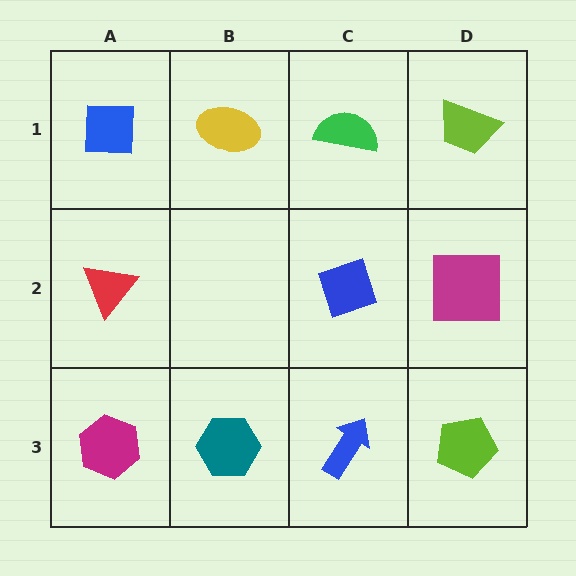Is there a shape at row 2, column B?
No, that cell is empty.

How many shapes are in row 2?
3 shapes.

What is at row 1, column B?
A yellow ellipse.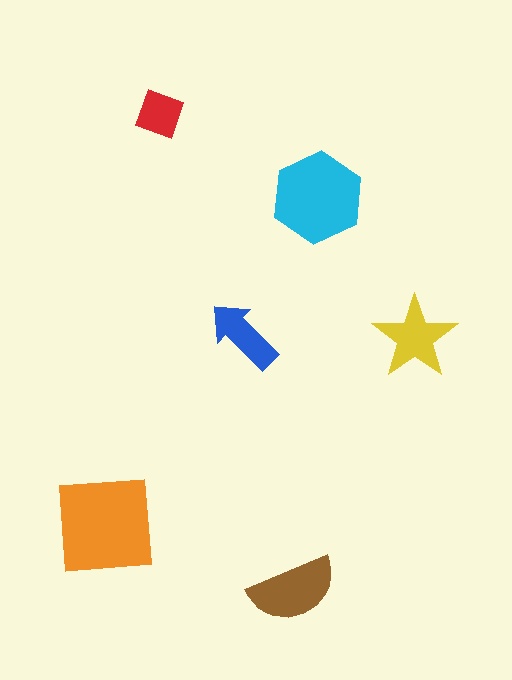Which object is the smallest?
The red diamond.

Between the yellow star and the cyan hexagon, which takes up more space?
The cyan hexagon.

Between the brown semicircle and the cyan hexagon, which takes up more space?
The cyan hexagon.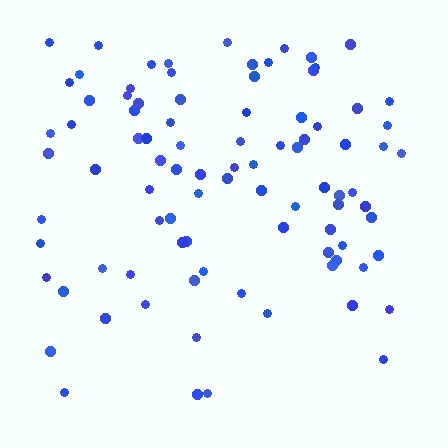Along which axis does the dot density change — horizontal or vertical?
Vertical.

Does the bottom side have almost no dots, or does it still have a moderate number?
Still a moderate number, just noticeably fewer than the top.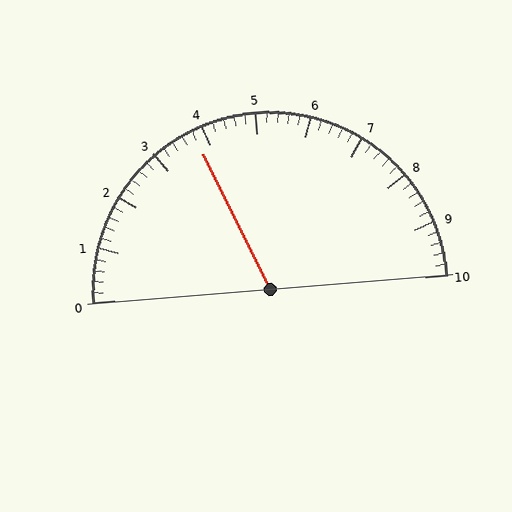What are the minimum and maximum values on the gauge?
The gauge ranges from 0 to 10.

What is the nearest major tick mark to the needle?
The nearest major tick mark is 4.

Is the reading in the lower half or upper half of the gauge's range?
The reading is in the lower half of the range (0 to 10).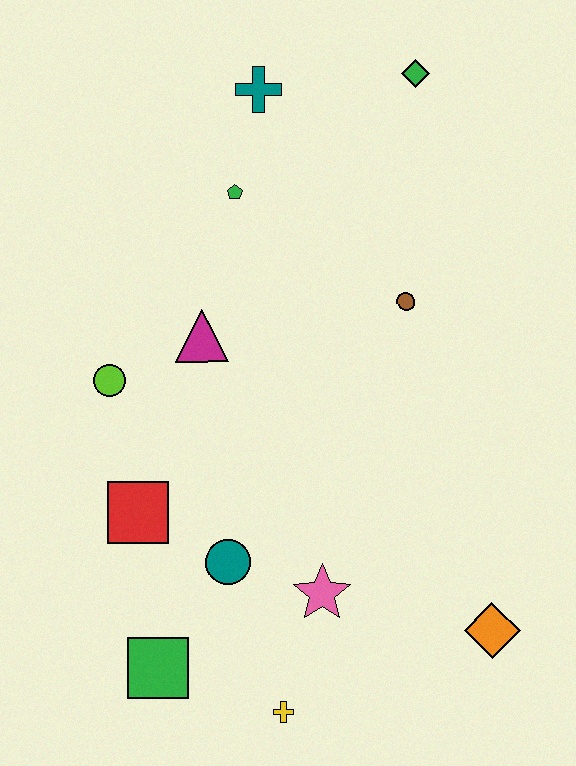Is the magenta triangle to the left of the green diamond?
Yes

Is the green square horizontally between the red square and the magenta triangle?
Yes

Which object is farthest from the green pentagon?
The yellow cross is farthest from the green pentagon.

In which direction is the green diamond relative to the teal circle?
The green diamond is above the teal circle.